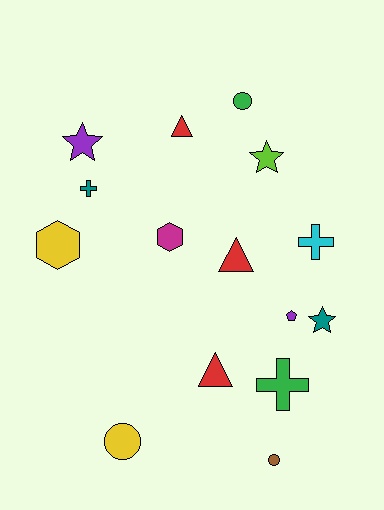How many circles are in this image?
There are 3 circles.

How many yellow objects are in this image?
There are 2 yellow objects.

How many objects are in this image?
There are 15 objects.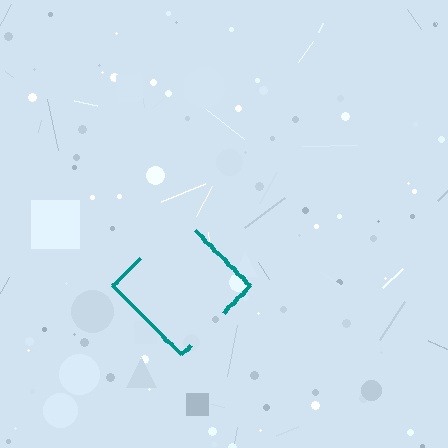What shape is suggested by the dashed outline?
The dashed outline suggests a diamond.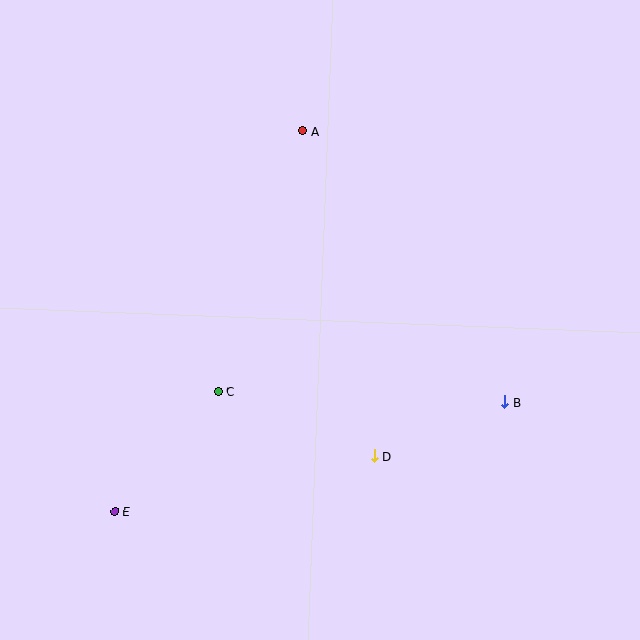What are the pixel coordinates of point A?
Point A is at (303, 131).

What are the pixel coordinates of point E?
Point E is at (115, 511).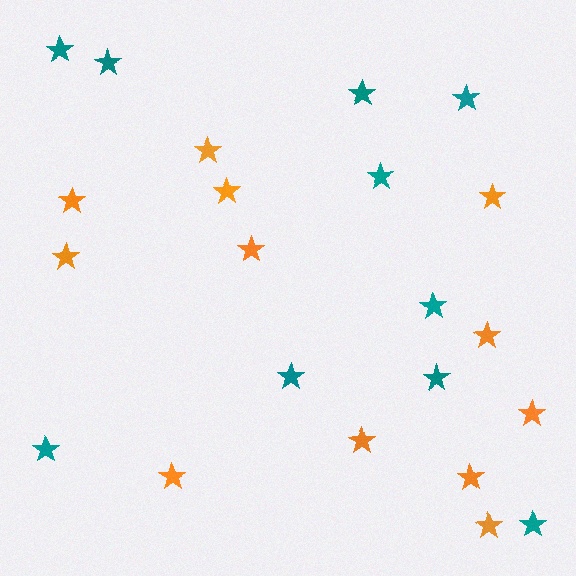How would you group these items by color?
There are 2 groups: one group of orange stars (12) and one group of teal stars (10).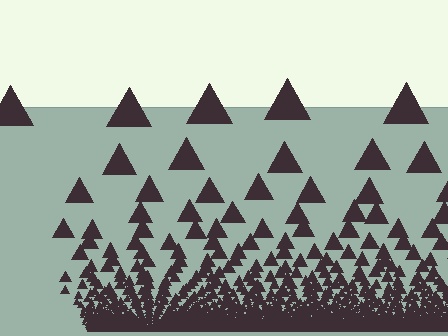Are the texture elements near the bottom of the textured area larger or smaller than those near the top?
Smaller. The gradient is inverted — elements near the bottom are smaller and denser.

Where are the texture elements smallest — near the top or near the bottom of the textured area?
Near the bottom.